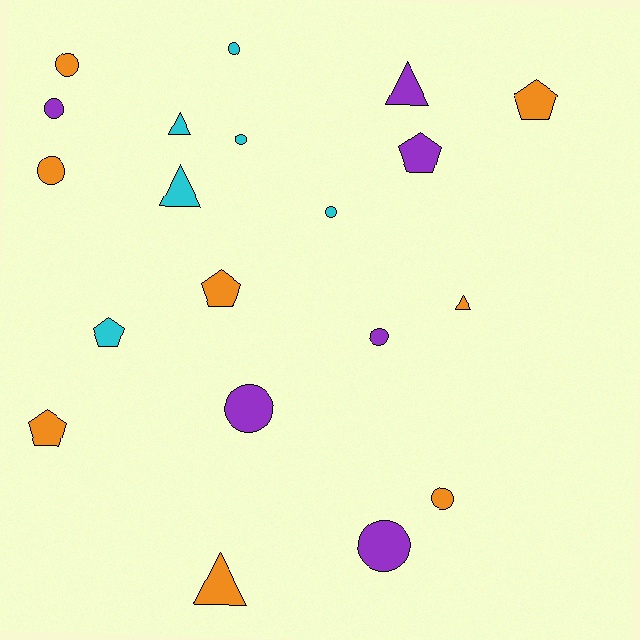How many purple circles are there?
There are 4 purple circles.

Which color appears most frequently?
Orange, with 8 objects.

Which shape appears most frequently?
Circle, with 10 objects.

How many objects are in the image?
There are 20 objects.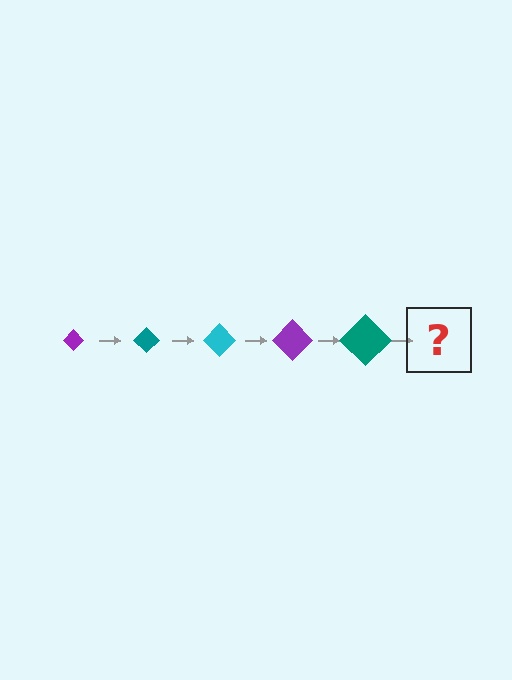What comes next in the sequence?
The next element should be a cyan diamond, larger than the previous one.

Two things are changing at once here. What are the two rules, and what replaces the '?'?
The two rules are that the diamond grows larger each step and the color cycles through purple, teal, and cyan. The '?' should be a cyan diamond, larger than the previous one.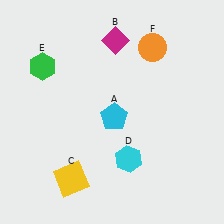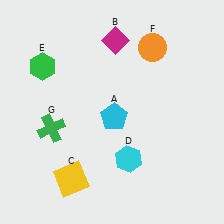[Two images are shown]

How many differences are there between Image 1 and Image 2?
There is 1 difference between the two images.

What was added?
A green cross (G) was added in Image 2.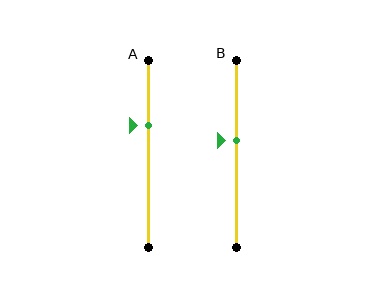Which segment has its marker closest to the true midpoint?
Segment B has its marker closest to the true midpoint.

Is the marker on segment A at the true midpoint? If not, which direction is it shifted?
No, the marker on segment A is shifted upward by about 15% of the segment length.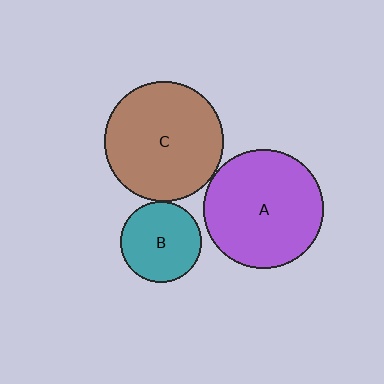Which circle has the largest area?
Circle C (brown).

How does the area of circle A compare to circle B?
Approximately 2.2 times.